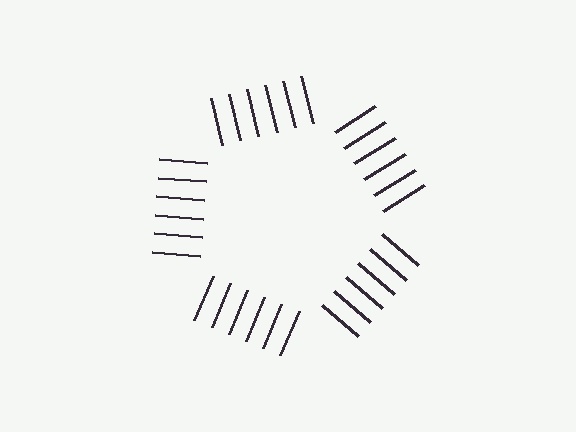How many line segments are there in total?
30 — 6 along each of the 5 edges.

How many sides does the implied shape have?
5 sides — the line-ends trace a pentagon.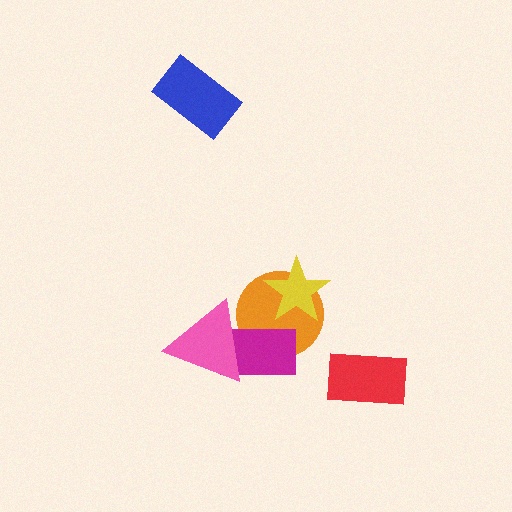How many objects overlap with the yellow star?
1 object overlaps with the yellow star.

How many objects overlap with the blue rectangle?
0 objects overlap with the blue rectangle.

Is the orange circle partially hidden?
Yes, it is partially covered by another shape.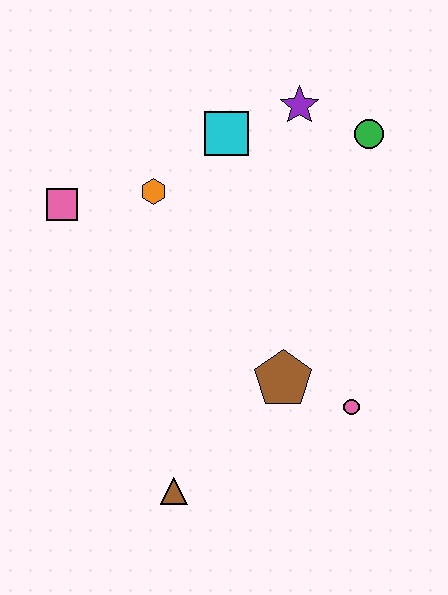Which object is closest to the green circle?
The purple star is closest to the green circle.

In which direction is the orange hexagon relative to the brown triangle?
The orange hexagon is above the brown triangle.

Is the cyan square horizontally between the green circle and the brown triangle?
Yes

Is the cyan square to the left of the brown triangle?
No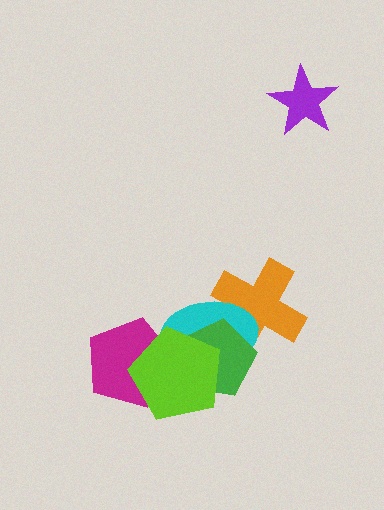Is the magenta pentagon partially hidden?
Yes, it is partially covered by another shape.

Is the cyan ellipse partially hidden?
Yes, it is partially covered by another shape.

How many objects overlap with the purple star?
0 objects overlap with the purple star.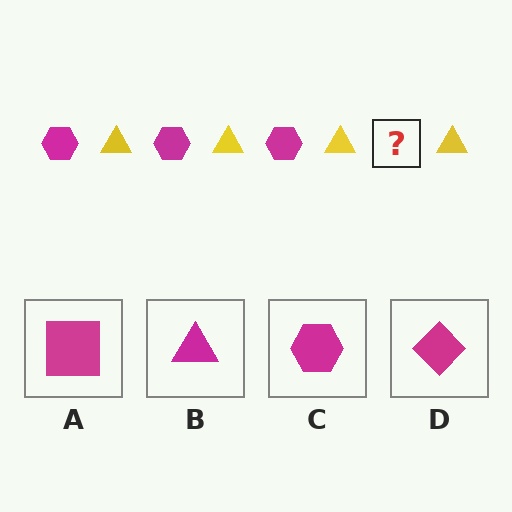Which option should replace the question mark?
Option C.